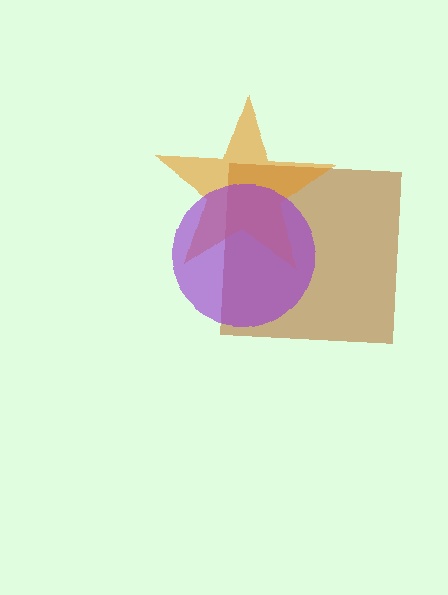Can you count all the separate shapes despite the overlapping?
Yes, there are 3 separate shapes.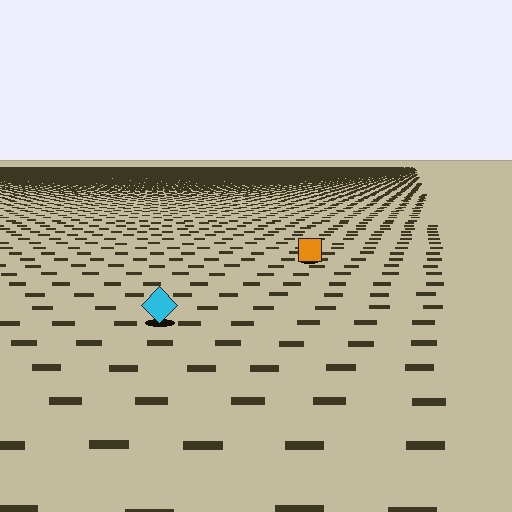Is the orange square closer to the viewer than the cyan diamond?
No. The cyan diamond is closer — you can tell from the texture gradient: the ground texture is coarser near it.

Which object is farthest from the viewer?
The orange square is farthest from the viewer. It appears smaller and the ground texture around it is denser.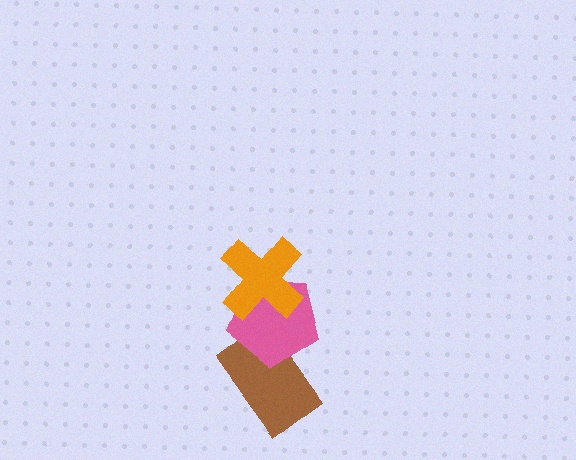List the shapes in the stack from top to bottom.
From top to bottom: the orange cross, the pink pentagon, the brown rectangle.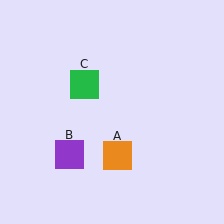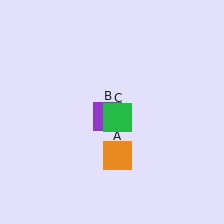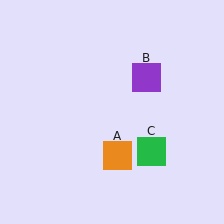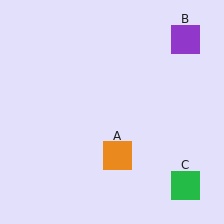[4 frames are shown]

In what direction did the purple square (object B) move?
The purple square (object B) moved up and to the right.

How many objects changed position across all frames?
2 objects changed position: purple square (object B), green square (object C).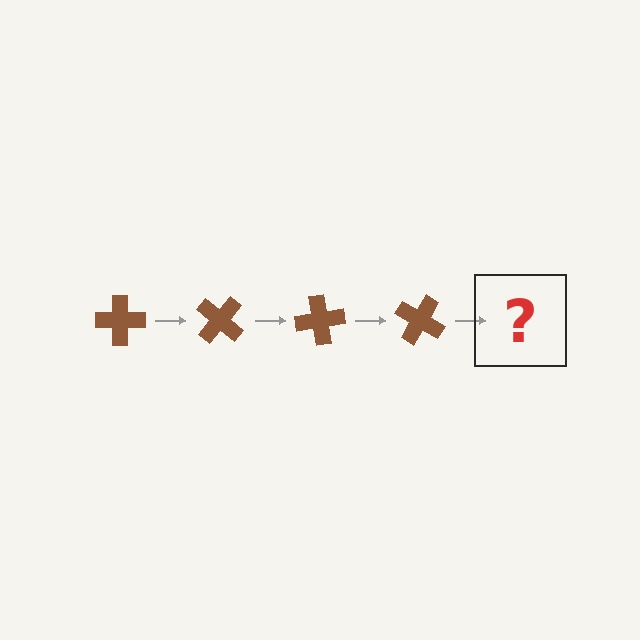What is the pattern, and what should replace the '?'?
The pattern is that the cross rotates 40 degrees each step. The '?' should be a brown cross rotated 160 degrees.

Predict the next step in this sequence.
The next step is a brown cross rotated 160 degrees.